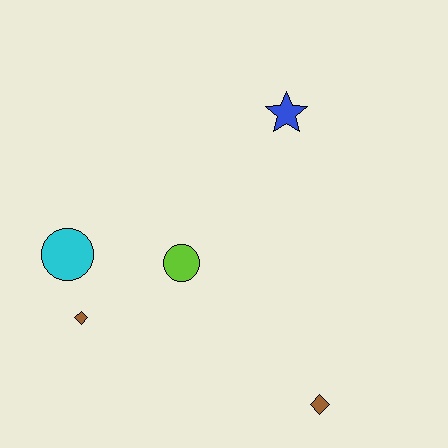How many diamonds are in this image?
There are 2 diamonds.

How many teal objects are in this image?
There are no teal objects.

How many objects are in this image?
There are 5 objects.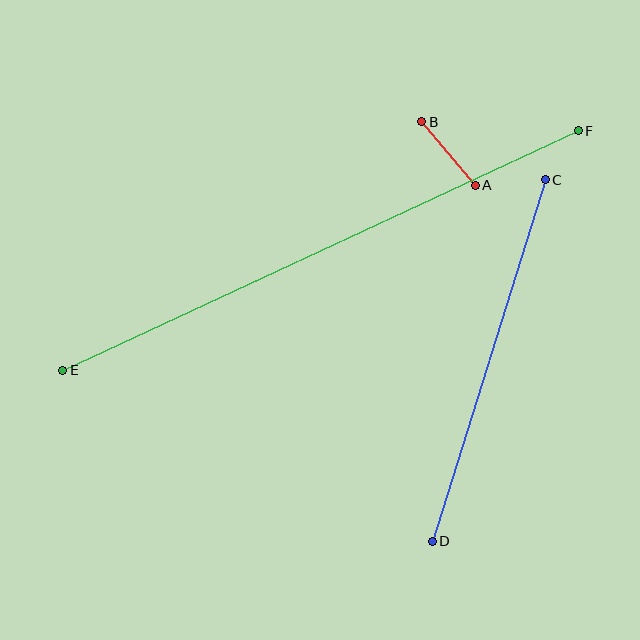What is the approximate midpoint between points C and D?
The midpoint is at approximately (489, 360) pixels.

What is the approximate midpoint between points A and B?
The midpoint is at approximately (448, 153) pixels.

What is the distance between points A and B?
The distance is approximately 83 pixels.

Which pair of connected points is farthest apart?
Points E and F are farthest apart.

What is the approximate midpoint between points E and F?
The midpoint is at approximately (321, 251) pixels.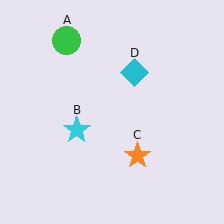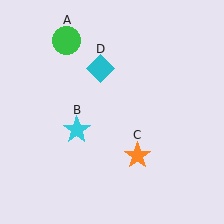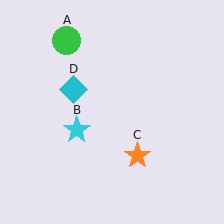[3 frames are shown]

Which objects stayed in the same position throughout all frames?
Green circle (object A) and cyan star (object B) and orange star (object C) remained stationary.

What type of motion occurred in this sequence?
The cyan diamond (object D) rotated counterclockwise around the center of the scene.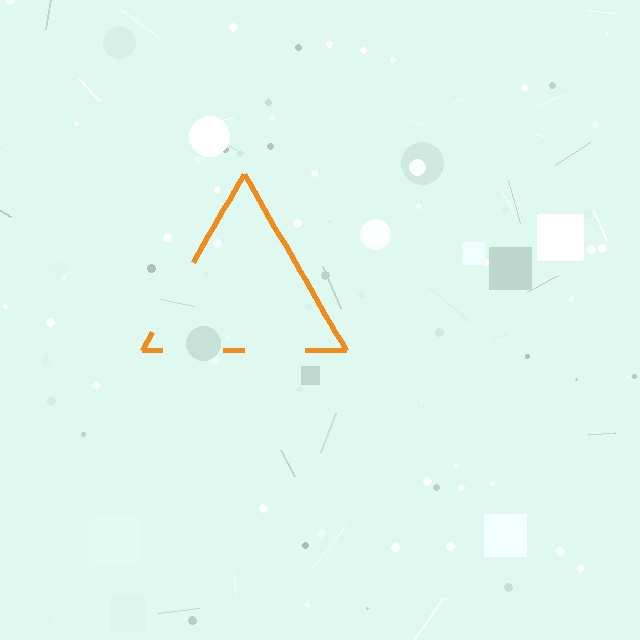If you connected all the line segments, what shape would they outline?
They would outline a triangle.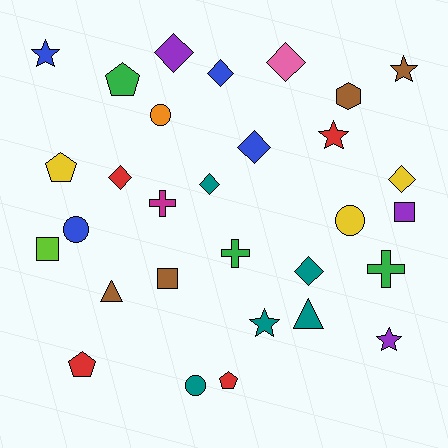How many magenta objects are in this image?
There is 1 magenta object.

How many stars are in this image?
There are 5 stars.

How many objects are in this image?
There are 30 objects.